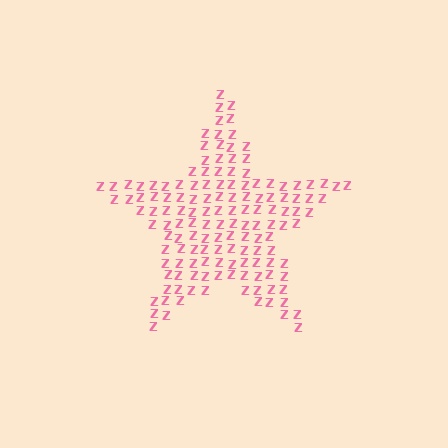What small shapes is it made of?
It is made of small letter Z's.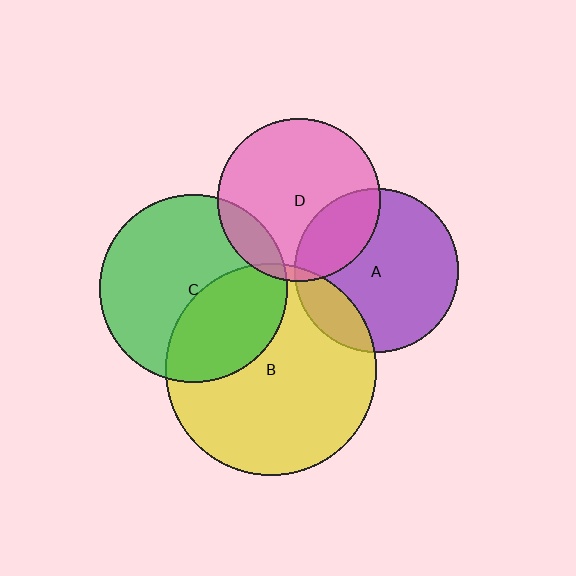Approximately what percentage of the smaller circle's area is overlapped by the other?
Approximately 35%.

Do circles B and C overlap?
Yes.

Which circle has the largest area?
Circle B (yellow).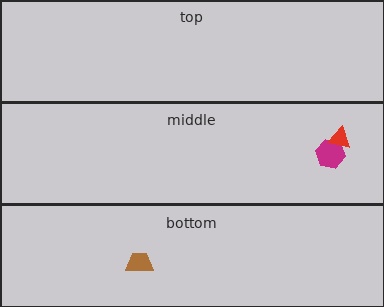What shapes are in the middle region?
The magenta hexagon, the red triangle.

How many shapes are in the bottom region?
1.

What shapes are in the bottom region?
The brown trapezoid.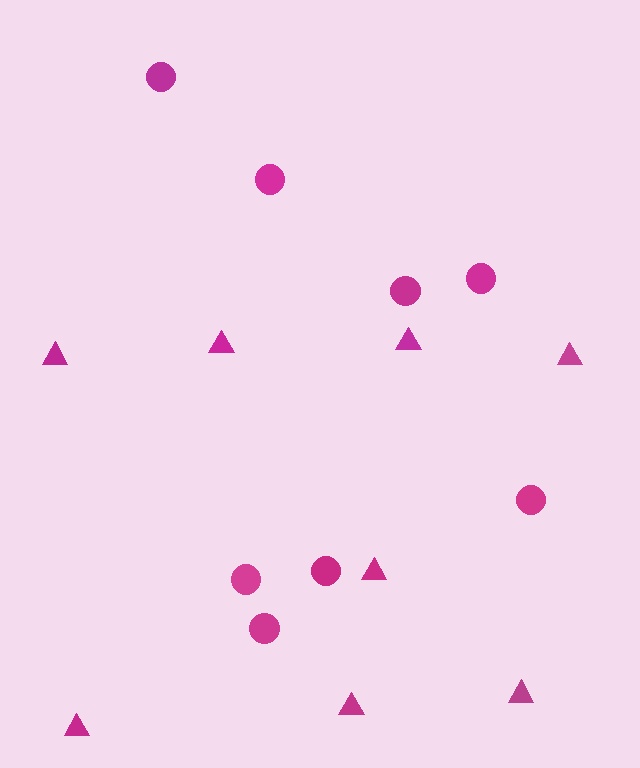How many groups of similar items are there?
There are 2 groups: one group of circles (8) and one group of triangles (8).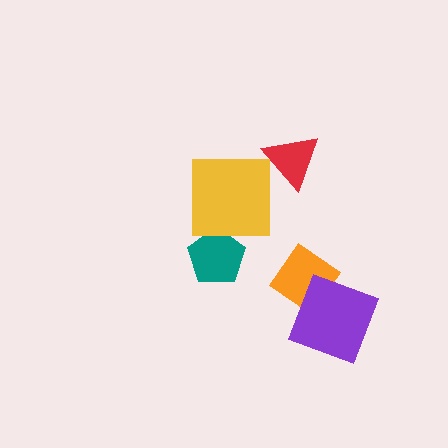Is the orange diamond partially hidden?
Yes, it is partially covered by another shape.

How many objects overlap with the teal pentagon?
1 object overlaps with the teal pentagon.